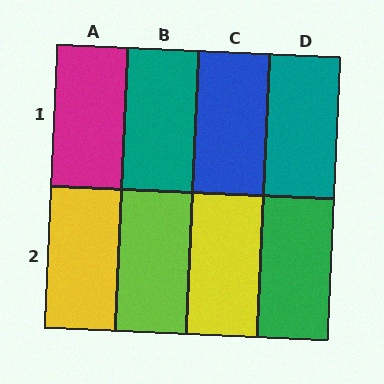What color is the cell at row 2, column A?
Yellow.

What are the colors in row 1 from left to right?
Magenta, teal, blue, teal.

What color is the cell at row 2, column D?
Green.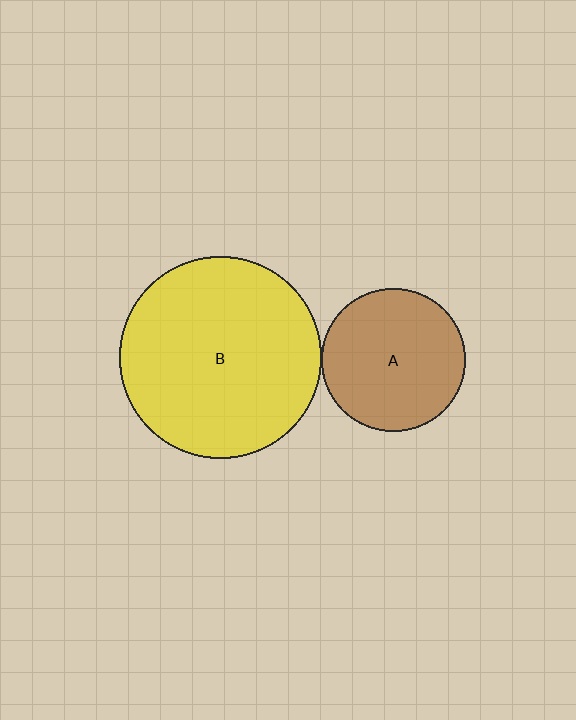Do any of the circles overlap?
No, none of the circles overlap.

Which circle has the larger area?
Circle B (yellow).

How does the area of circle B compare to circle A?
Approximately 2.0 times.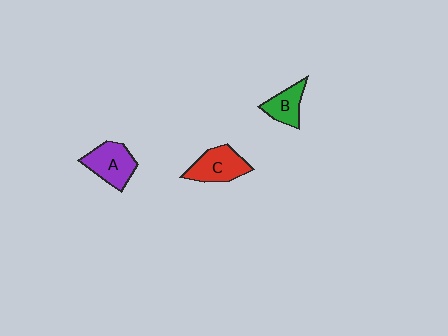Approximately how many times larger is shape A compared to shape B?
Approximately 1.4 times.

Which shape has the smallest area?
Shape B (green).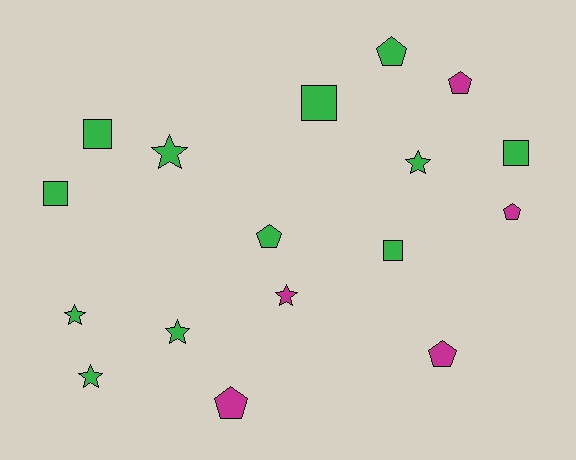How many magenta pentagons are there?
There are 4 magenta pentagons.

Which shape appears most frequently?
Star, with 6 objects.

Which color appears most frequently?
Green, with 12 objects.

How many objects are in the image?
There are 17 objects.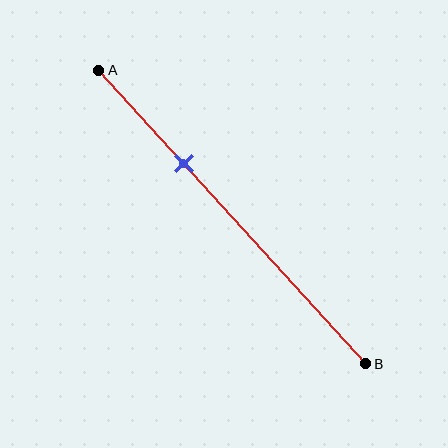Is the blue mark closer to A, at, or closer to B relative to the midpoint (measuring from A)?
The blue mark is closer to point A than the midpoint of segment AB.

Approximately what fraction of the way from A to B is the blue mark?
The blue mark is approximately 30% of the way from A to B.